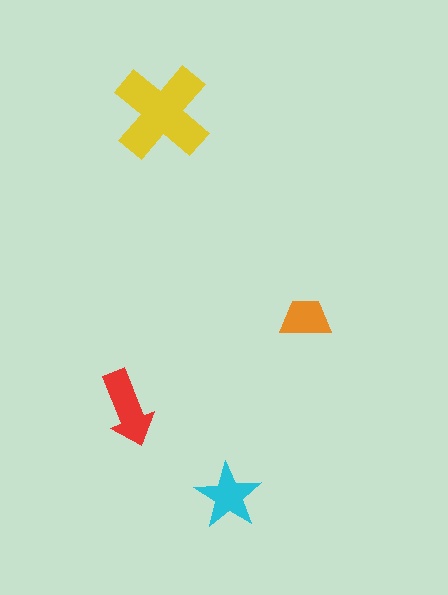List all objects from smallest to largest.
The orange trapezoid, the cyan star, the red arrow, the yellow cross.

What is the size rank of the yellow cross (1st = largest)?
1st.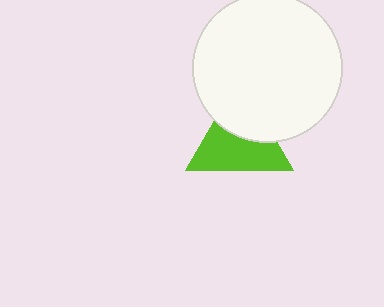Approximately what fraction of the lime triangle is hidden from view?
Roughly 39% of the lime triangle is hidden behind the white circle.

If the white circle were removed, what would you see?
You would see the complete lime triangle.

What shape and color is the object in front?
The object in front is a white circle.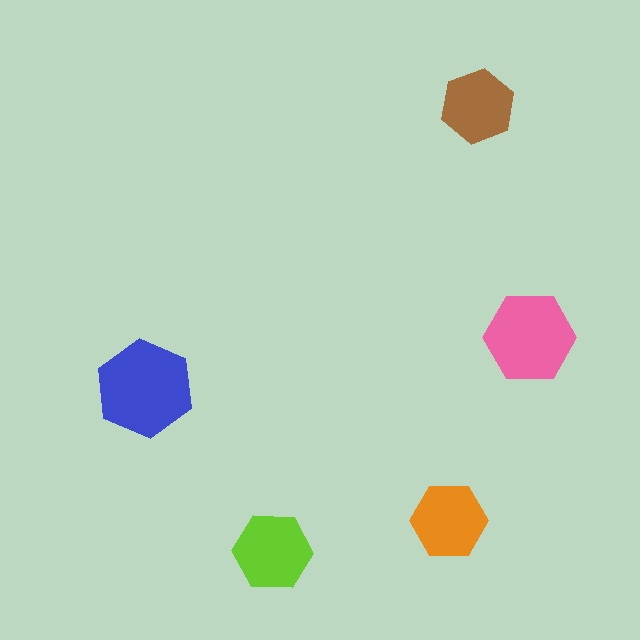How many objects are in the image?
There are 5 objects in the image.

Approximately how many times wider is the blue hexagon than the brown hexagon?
About 1.5 times wider.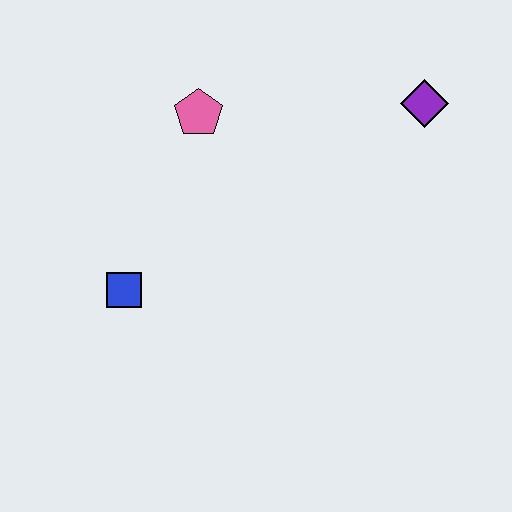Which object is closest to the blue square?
The pink pentagon is closest to the blue square.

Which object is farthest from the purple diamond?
The blue square is farthest from the purple diamond.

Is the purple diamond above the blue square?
Yes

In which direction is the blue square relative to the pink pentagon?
The blue square is below the pink pentagon.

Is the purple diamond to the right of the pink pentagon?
Yes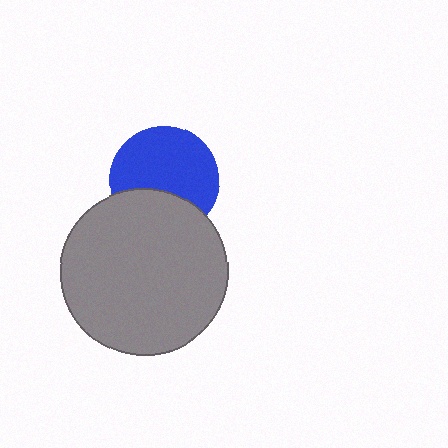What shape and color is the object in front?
The object in front is a gray circle.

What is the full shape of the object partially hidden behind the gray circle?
The partially hidden object is a blue circle.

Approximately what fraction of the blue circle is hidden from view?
Roughly 33% of the blue circle is hidden behind the gray circle.